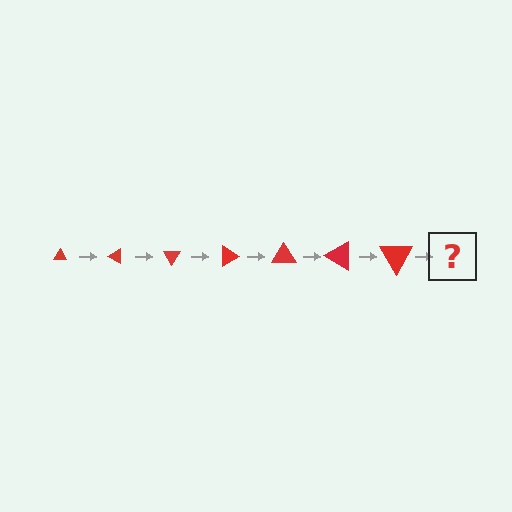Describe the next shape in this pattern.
It should be a triangle, larger than the previous one and rotated 210 degrees from the start.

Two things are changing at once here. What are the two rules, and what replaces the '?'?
The two rules are that the triangle grows larger each step and it rotates 30 degrees each step. The '?' should be a triangle, larger than the previous one and rotated 210 degrees from the start.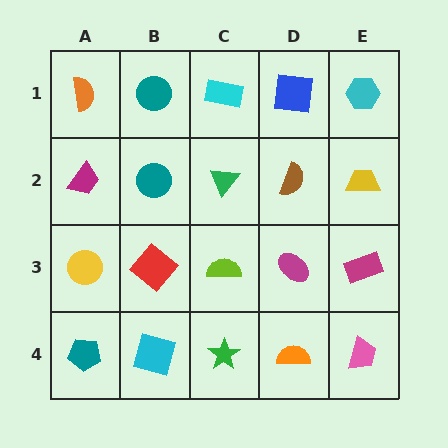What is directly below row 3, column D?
An orange semicircle.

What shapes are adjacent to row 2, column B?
A teal circle (row 1, column B), a red diamond (row 3, column B), a magenta trapezoid (row 2, column A), a green triangle (row 2, column C).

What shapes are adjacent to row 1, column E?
A yellow trapezoid (row 2, column E), a blue square (row 1, column D).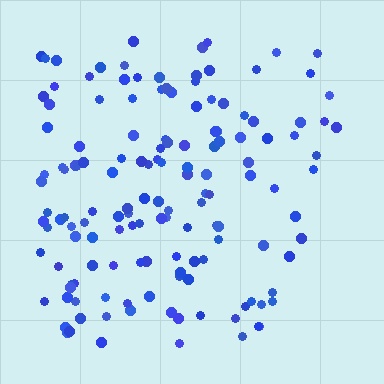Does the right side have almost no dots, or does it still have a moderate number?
Still a moderate number, just noticeably fewer than the left.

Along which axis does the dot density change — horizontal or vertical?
Horizontal.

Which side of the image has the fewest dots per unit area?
The right.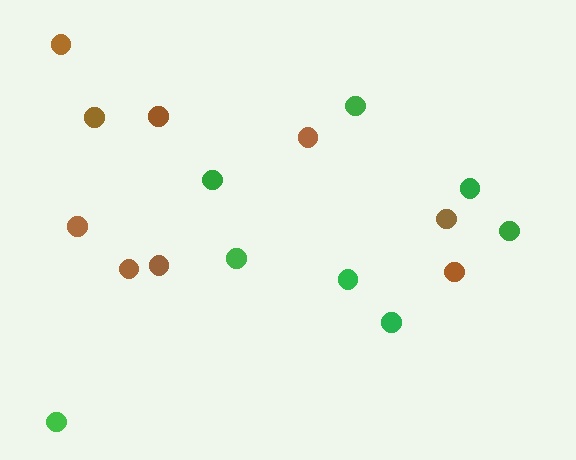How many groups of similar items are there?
There are 2 groups: one group of brown circles (9) and one group of green circles (8).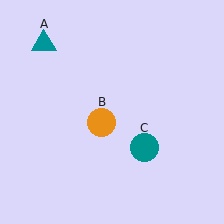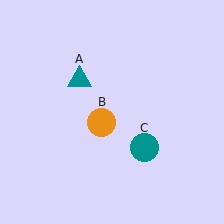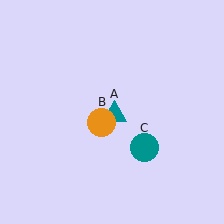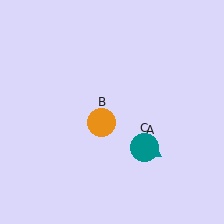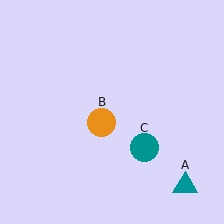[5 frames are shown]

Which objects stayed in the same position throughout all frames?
Orange circle (object B) and teal circle (object C) remained stationary.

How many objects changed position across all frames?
1 object changed position: teal triangle (object A).